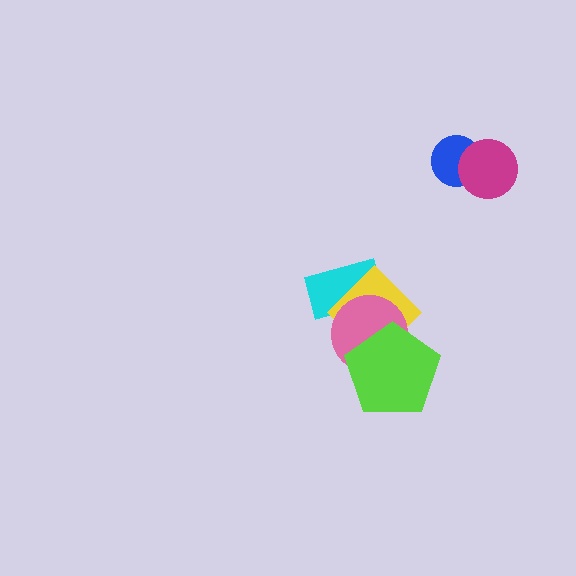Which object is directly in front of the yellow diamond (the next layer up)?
The pink circle is directly in front of the yellow diamond.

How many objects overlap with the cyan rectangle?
2 objects overlap with the cyan rectangle.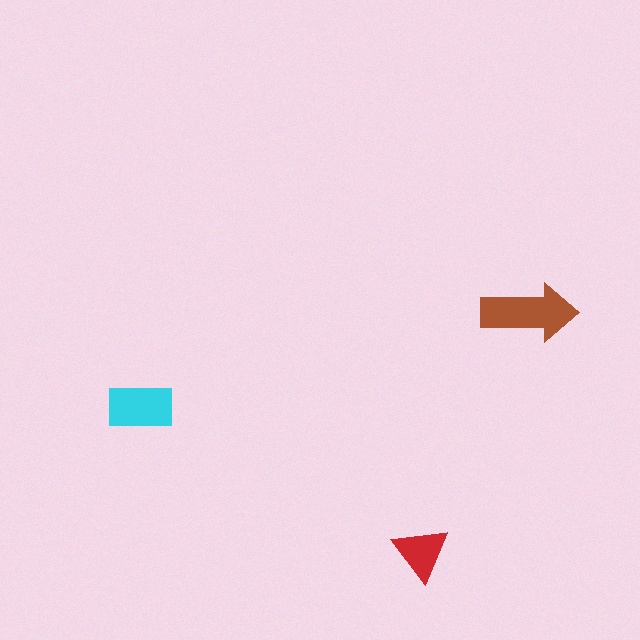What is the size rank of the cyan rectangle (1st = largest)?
2nd.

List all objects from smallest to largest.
The red triangle, the cyan rectangle, the brown arrow.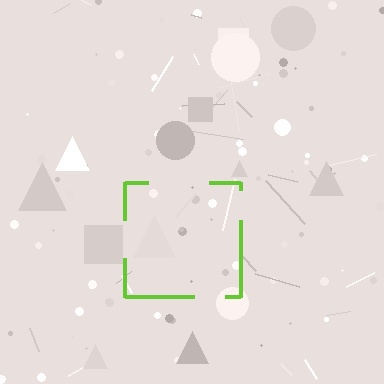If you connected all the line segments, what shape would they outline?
They would outline a square.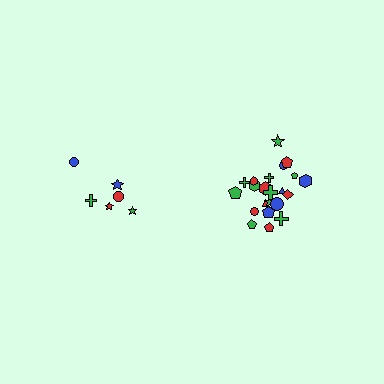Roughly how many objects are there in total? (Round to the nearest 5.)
Roughly 30 objects in total.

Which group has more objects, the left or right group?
The right group.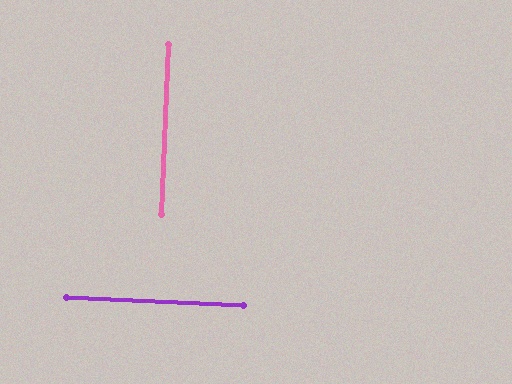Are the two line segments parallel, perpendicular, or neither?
Perpendicular — they meet at approximately 90°.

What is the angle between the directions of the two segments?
Approximately 90 degrees.